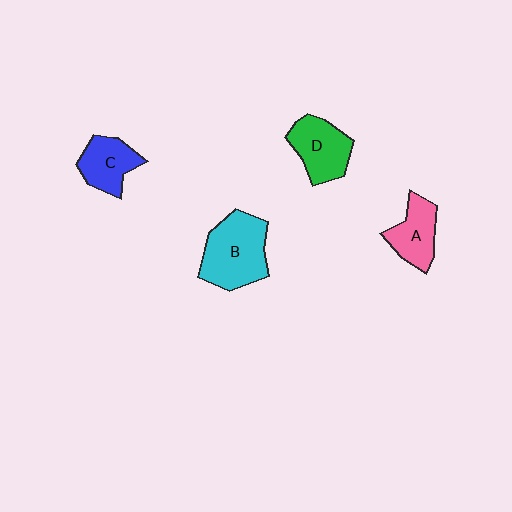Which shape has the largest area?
Shape B (cyan).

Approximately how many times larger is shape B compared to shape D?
Approximately 1.4 times.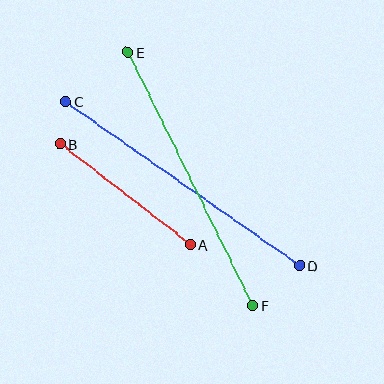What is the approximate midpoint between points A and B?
The midpoint is at approximately (125, 194) pixels.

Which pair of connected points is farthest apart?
Points C and D are farthest apart.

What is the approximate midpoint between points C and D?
The midpoint is at approximately (183, 184) pixels.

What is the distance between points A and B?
The distance is approximately 165 pixels.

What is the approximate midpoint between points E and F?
The midpoint is at approximately (190, 179) pixels.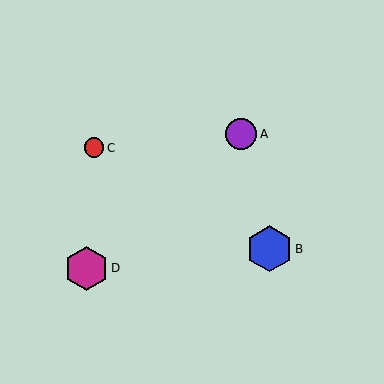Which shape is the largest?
The blue hexagon (labeled B) is the largest.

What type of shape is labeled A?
Shape A is a purple circle.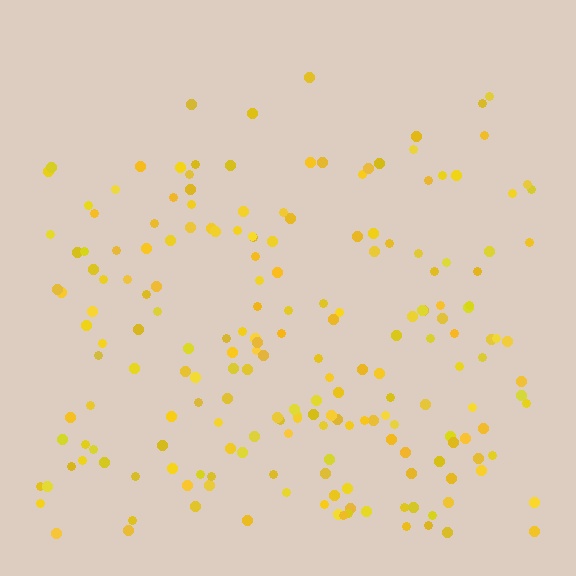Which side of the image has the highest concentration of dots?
The bottom.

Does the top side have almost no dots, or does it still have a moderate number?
Still a moderate number, just noticeably fewer than the bottom.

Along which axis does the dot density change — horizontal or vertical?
Vertical.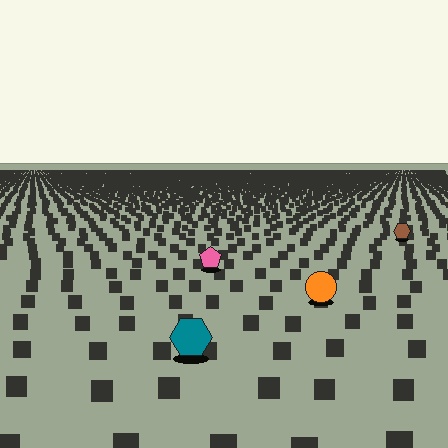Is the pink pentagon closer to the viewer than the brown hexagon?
Yes. The pink pentagon is closer — you can tell from the texture gradient: the ground texture is coarser near it.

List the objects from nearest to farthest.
From nearest to farthest: the teal hexagon, the orange circle, the pink pentagon, the brown hexagon.